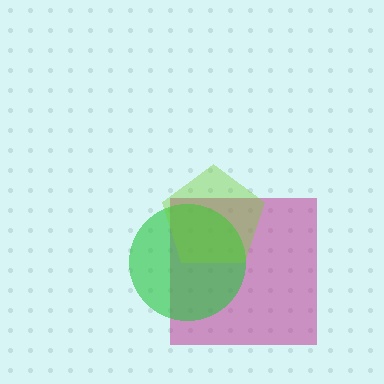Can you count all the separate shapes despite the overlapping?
Yes, there are 3 separate shapes.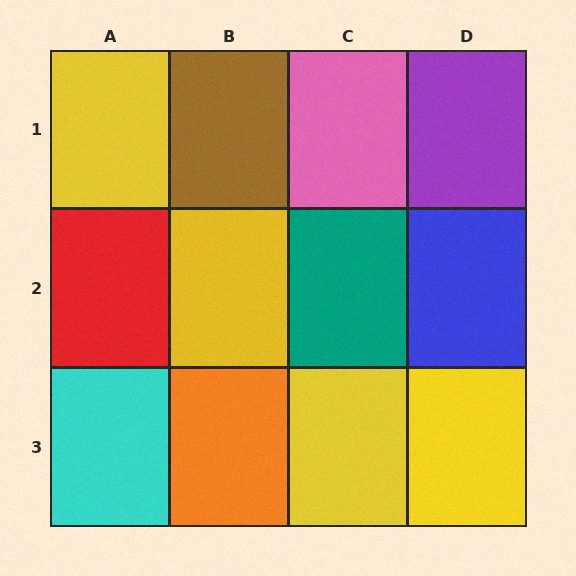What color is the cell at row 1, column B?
Brown.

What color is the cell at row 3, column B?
Orange.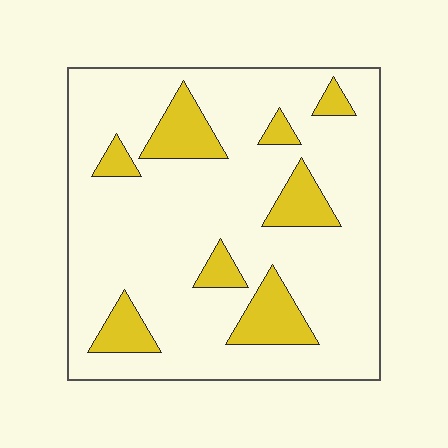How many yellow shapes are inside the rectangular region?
8.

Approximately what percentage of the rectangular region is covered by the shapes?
Approximately 15%.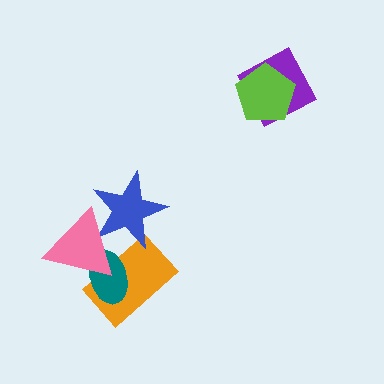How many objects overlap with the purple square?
1 object overlaps with the purple square.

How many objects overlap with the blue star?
2 objects overlap with the blue star.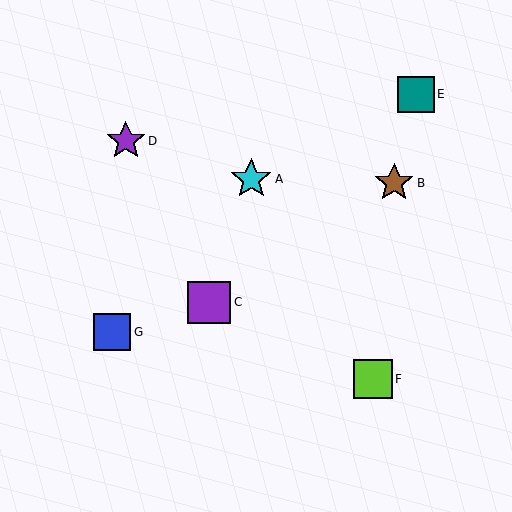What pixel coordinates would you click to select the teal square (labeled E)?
Click at (416, 94) to select the teal square E.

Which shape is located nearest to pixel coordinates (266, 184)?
The cyan star (labeled A) at (251, 179) is nearest to that location.